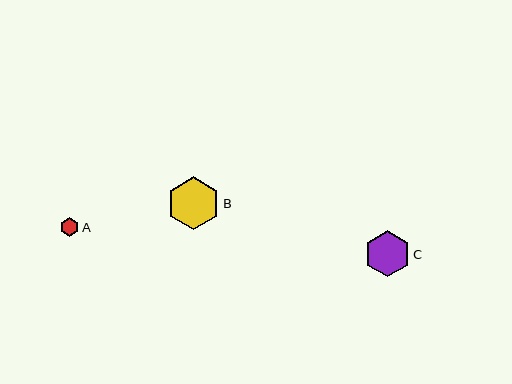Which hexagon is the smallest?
Hexagon A is the smallest with a size of approximately 19 pixels.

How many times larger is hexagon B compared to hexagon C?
Hexagon B is approximately 1.2 times the size of hexagon C.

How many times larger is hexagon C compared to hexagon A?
Hexagon C is approximately 2.4 times the size of hexagon A.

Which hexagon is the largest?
Hexagon B is the largest with a size of approximately 53 pixels.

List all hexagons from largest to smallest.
From largest to smallest: B, C, A.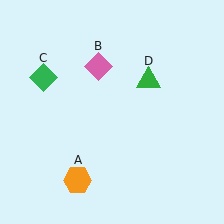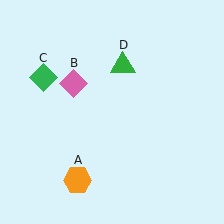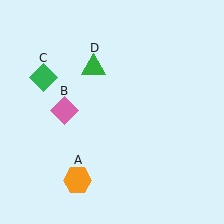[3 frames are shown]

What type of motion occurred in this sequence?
The pink diamond (object B), green triangle (object D) rotated counterclockwise around the center of the scene.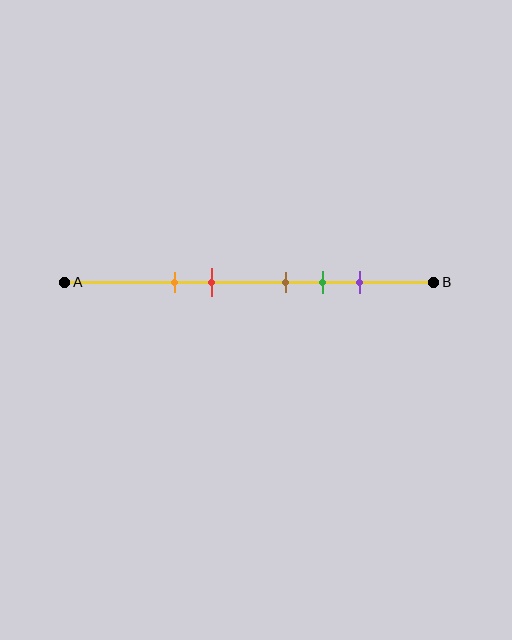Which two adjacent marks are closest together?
The brown and green marks are the closest adjacent pair.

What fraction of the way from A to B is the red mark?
The red mark is approximately 40% (0.4) of the way from A to B.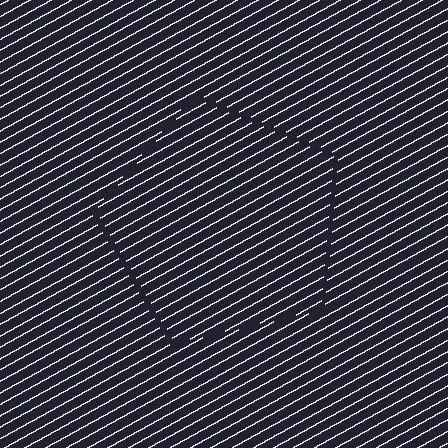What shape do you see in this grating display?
An illusory pentagon. The interior of the shape contains the same grating, shifted by half a period — the contour is defined by the phase discontinuity where line-ends from the inner and outer gratings abut.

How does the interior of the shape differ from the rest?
The interior of the shape contains the same grating, shifted by half a period — the contour is defined by the phase discontinuity where line-ends from the inner and outer gratings abut.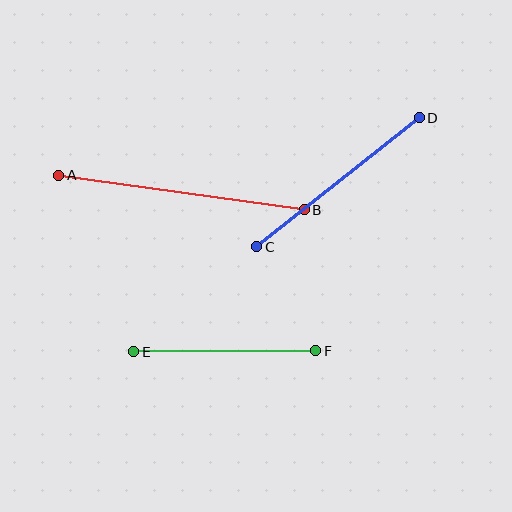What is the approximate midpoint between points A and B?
The midpoint is at approximately (181, 192) pixels.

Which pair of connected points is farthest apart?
Points A and B are farthest apart.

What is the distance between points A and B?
The distance is approximately 248 pixels.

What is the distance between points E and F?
The distance is approximately 182 pixels.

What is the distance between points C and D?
The distance is approximately 207 pixels.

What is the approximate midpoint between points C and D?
The midpoint is at approximately (338, 182) pixels.